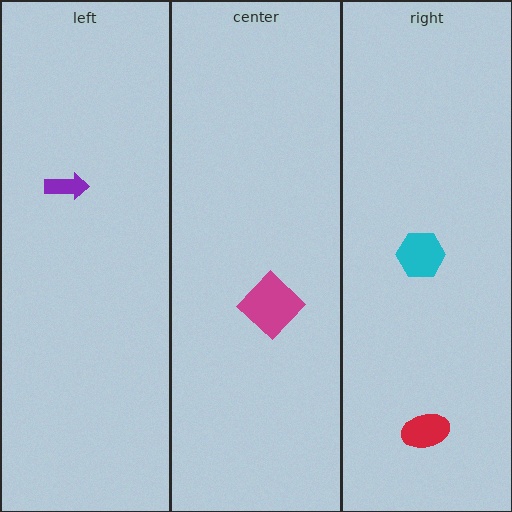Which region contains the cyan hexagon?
The right region.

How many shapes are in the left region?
1.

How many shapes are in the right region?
2.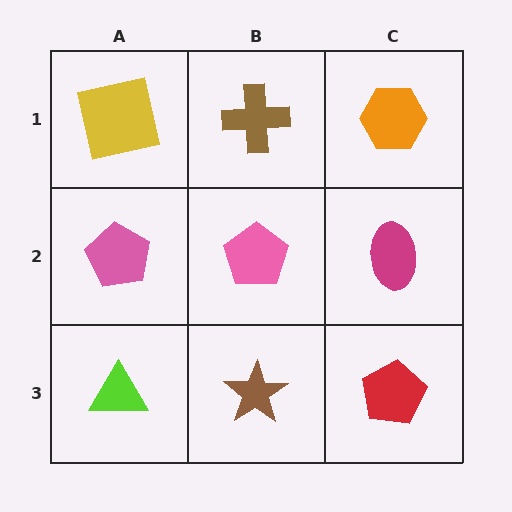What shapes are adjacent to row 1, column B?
A pink pentagon (row 2, column B), a yellow square (row 1, column A), an orange hexagon (row 1, column C).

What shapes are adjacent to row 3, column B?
A pink pentagon (row 2, column B), a lime triangle (row 3, column A), a red pentagon (row 3, column C).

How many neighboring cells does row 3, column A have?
2.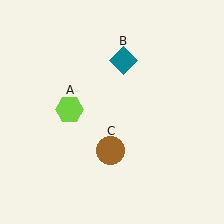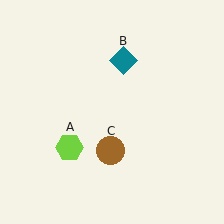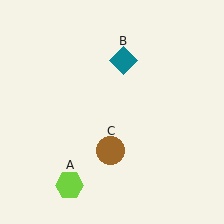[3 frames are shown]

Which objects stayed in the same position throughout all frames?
Teal diamond (object B) and brown circle (object C) remained stationary.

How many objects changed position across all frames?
1 object changed position: lime hexagon (object A).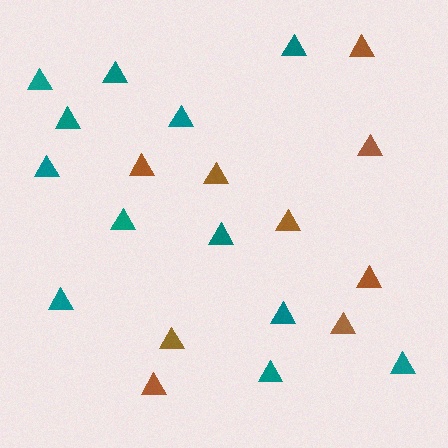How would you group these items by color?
There are 2 groups: one group of brown triangles (9) and one group of teal triangles (12).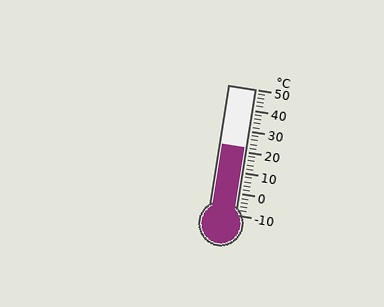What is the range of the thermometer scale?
The thermometer scale ranges from -10°C to 50°C.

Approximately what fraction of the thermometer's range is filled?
The thermometer is filled to approximately 55% of its range.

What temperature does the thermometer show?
The thermometer shows approximately 22°C.